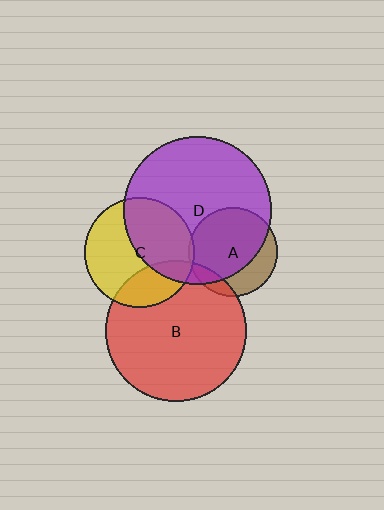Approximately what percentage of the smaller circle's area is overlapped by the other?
Approximately 45%.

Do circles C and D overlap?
Yes.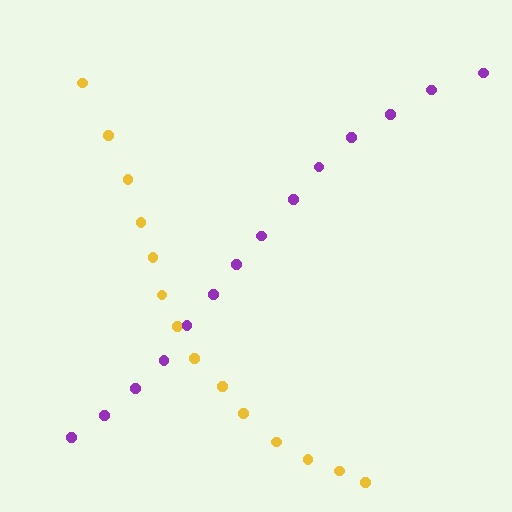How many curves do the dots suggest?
There are 2 distinct paths.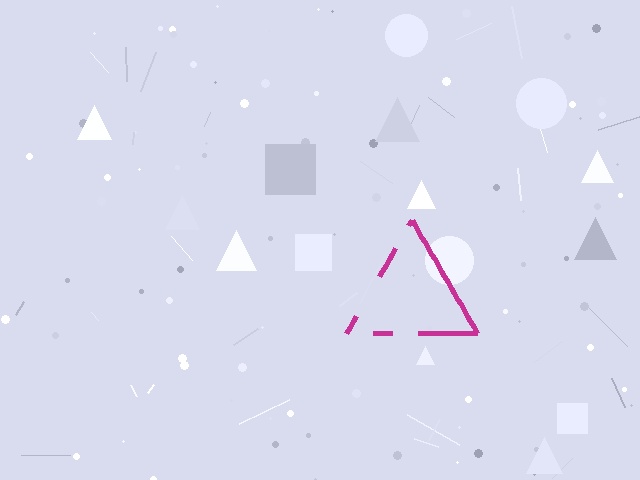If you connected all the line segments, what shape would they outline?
They would outline a triangle.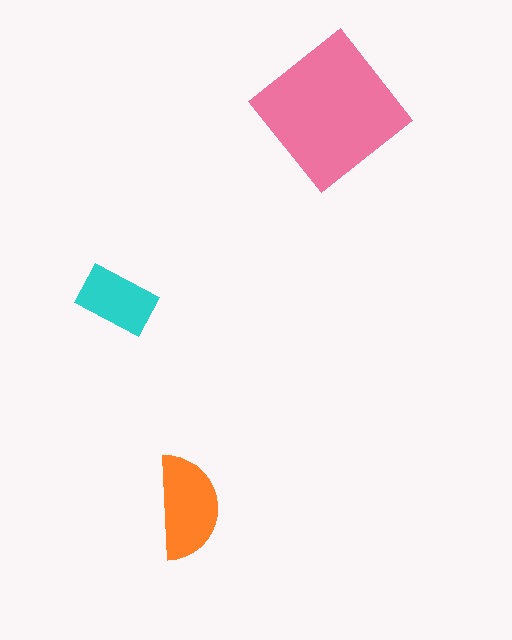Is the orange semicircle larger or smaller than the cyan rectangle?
Larger.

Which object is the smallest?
The cyan rectangle.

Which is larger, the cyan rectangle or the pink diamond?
The pink diamond.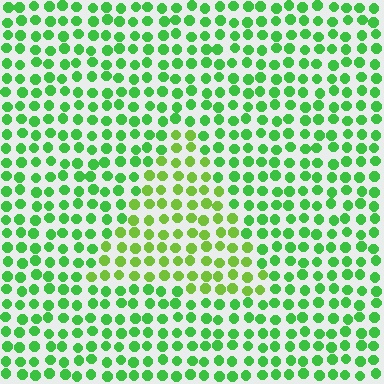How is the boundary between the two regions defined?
The boundary is defined purely by a slight shift in hue (about 28 degrees). Spacing, size, and orientation are identical on both sides.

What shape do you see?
I see a triangle.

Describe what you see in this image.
The image is filled with small green elements in a uniform arrangement. A triangle-shaped region is visible where the elements are tinted to a slightly different hue, forming a subtle color boundary.